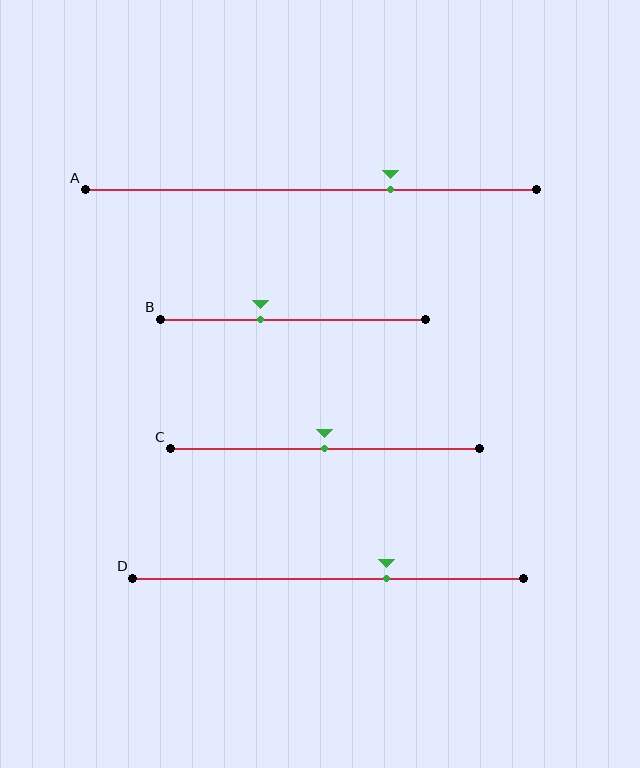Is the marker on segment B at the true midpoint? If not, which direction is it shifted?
No, the marker on segment B is shifted to the left by about 12% of the segment length.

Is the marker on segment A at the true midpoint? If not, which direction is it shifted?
No, the marker on segment A is shifted to the right by about 18% of the segment length.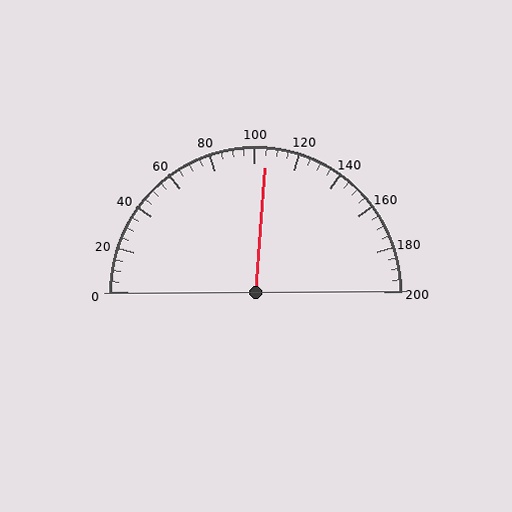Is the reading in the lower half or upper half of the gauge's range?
The reading is in the upper half of the range (0 to 200).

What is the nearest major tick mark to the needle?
The nearest major tick mark is 100.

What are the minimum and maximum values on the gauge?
The gauge ranges from 0 to 200.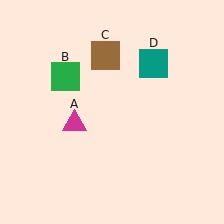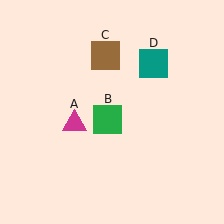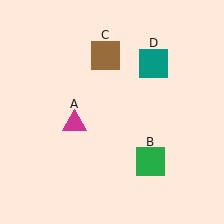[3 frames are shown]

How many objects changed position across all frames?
1 object changed position: green square (object B).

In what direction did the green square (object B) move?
The green square (object B) moved down and to the right.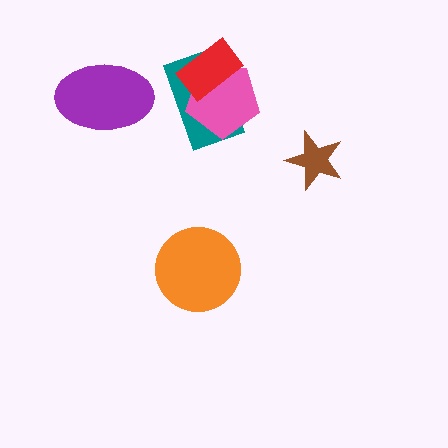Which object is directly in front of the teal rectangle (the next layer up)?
The pink pentagon is directly in front of the teal rectangle.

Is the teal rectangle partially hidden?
Yes, it is partially covered by another shape.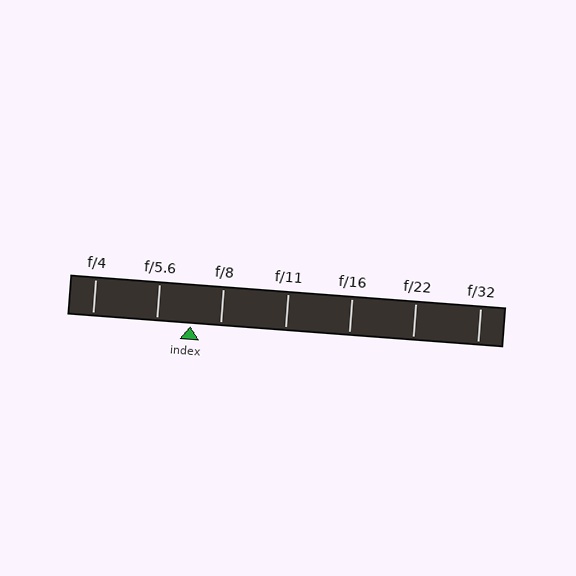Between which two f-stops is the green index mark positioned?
The index mark is between f/5.6 and f/8.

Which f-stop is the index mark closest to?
The index mark is closest to f/8.